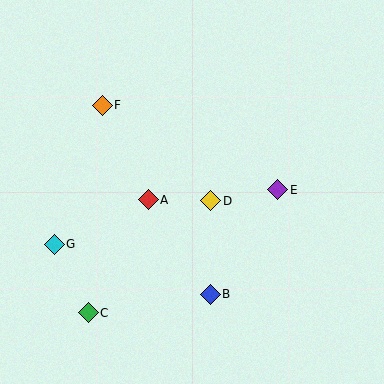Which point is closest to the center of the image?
Point D at (211, 201) is closest to the center.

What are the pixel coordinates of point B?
Point B is at (210, 294).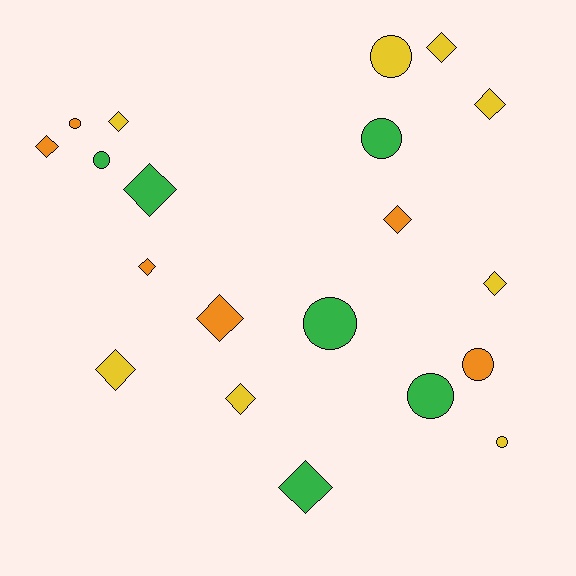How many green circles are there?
There are 4 green circles.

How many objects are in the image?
There are 20 objects.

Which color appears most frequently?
Yellow, with 8 objects.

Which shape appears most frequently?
Diamond, with 12 objects.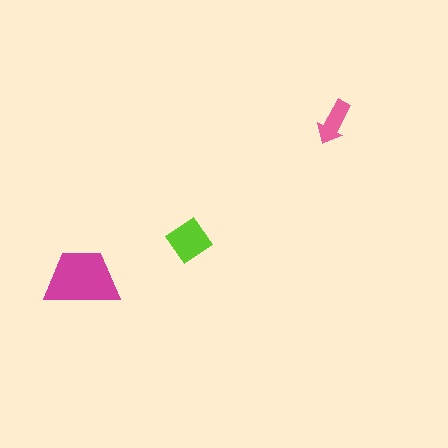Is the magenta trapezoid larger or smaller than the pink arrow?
Larger.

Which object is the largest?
The magenta trapezoid.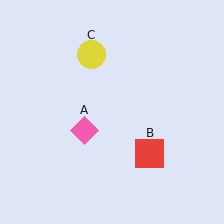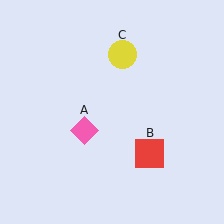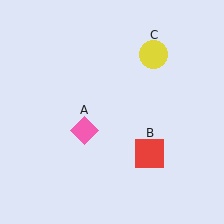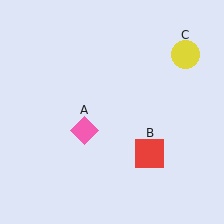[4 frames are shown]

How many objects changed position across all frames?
1 object changed position: yellow circle (object C).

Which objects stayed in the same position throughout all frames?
Pink diamond (object A) and red square (object B) remained stationary.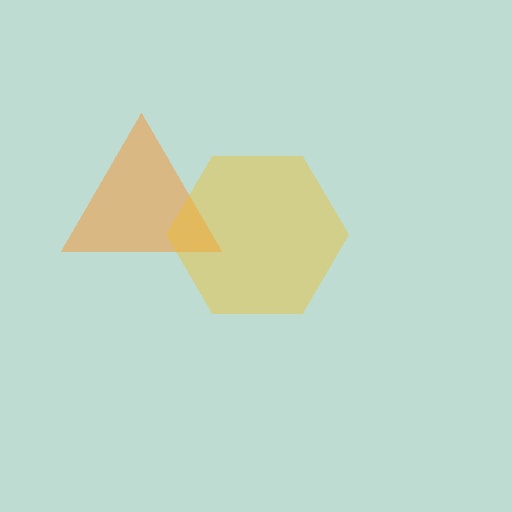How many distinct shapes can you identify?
There are 2 distinct shapes: an orange triangle, a yellow hexagon.